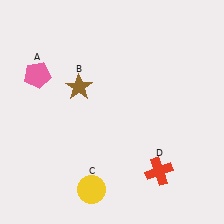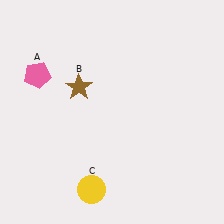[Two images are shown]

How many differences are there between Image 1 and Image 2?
There is 1 difference between the two images.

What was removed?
The red cross (D) was removed in Image 2.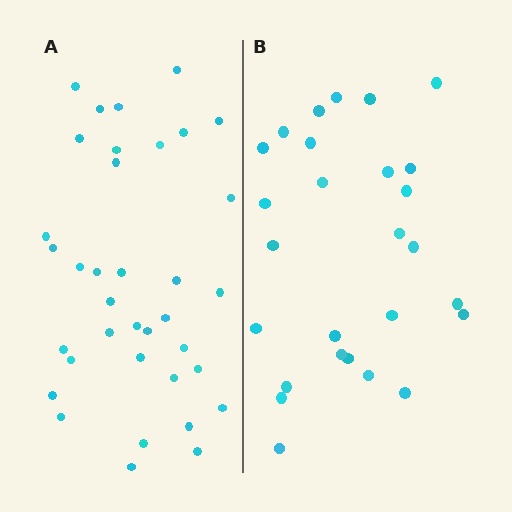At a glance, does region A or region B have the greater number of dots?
Region A (the left region) has more dots.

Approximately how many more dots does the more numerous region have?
Region A has roughly 8 or so more dots than region B.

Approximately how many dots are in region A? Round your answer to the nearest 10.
About 40 dots. (The exact count is 36, which rounds to 40.)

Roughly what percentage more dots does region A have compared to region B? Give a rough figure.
About 35% more.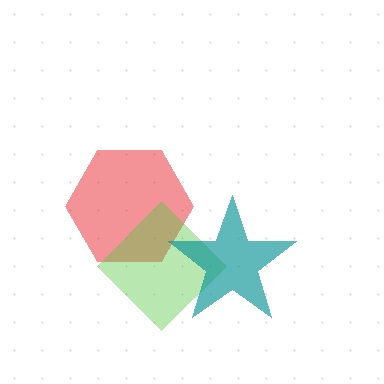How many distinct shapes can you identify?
There are 3 distinct shapes: a red hexagon, a lime diamond, a teal star.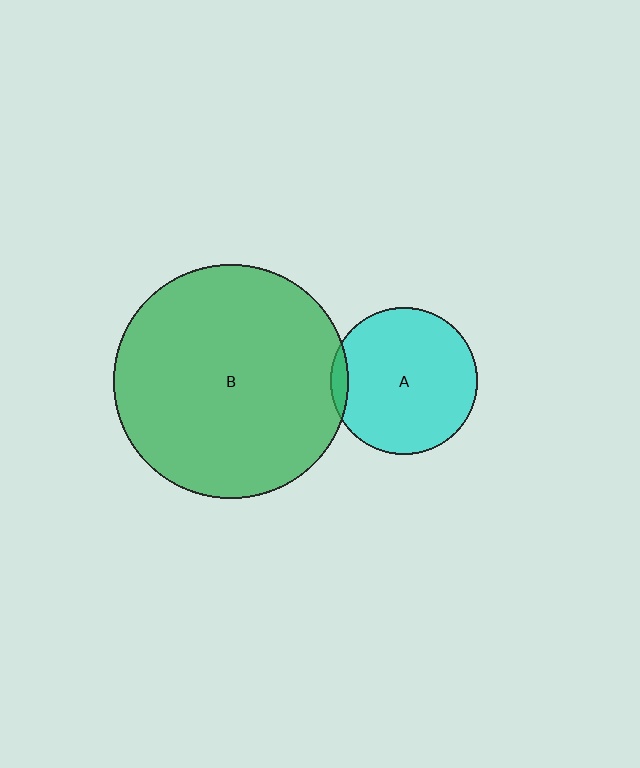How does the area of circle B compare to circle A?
Approximately 2.5 times.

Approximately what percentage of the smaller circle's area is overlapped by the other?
Approximately 5%.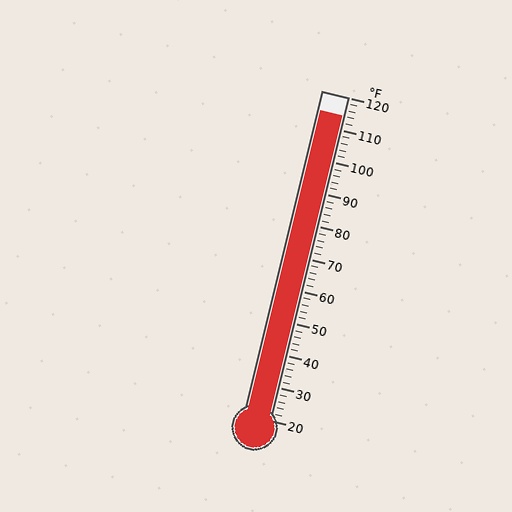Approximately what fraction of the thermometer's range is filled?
The thermometer is filled to approximately 95% of its range.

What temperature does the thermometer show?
The thermometer shows approximately 114°F.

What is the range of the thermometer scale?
The thermometer scale ranges from 20°F to 120°F.